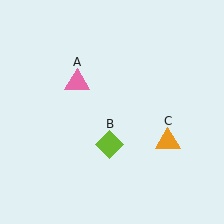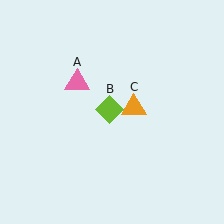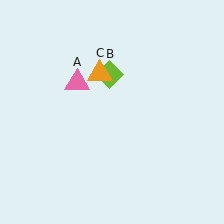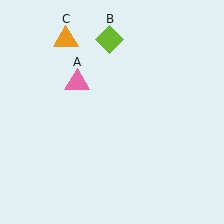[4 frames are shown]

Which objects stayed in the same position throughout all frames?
Pink triangle (object A) remained stationary.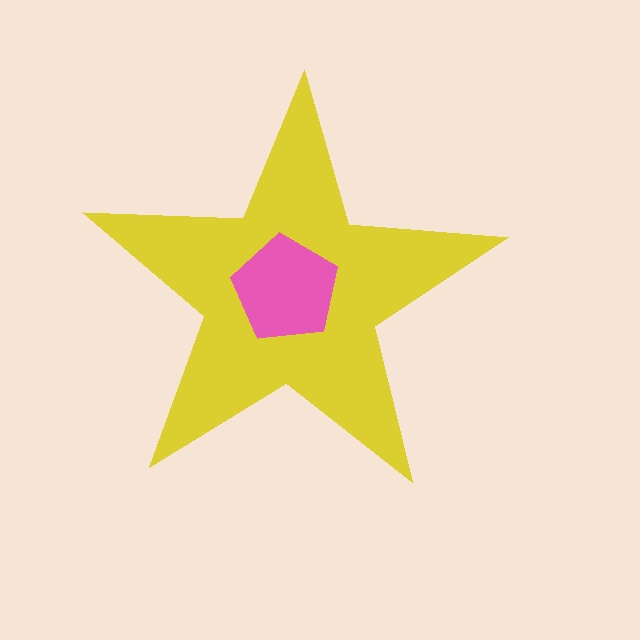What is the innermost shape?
The pink pentagon.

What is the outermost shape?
The yellow star.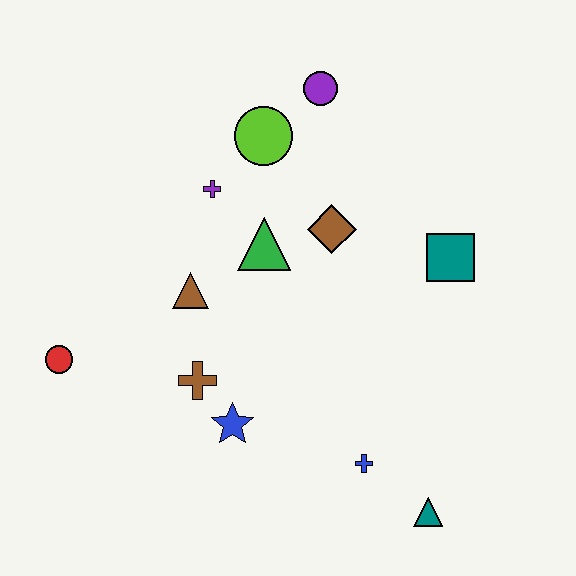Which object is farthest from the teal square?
The red circle is farthest from the teal square.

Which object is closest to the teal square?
The brown diamond is closest to the teal square.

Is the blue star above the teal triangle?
Yes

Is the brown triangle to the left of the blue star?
Yes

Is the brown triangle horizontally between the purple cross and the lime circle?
No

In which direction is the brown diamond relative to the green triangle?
The brown diamond is to the right of the green triangle.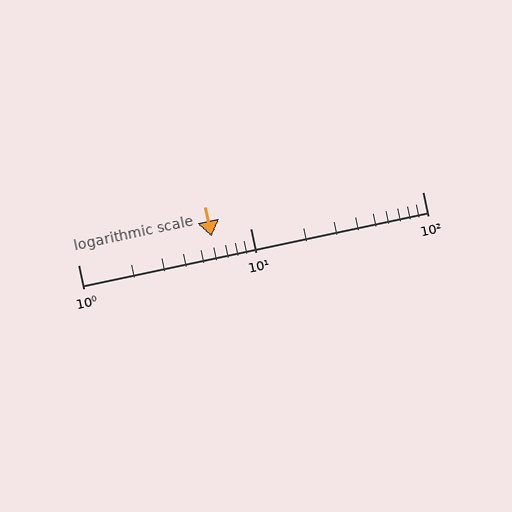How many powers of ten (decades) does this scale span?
The scale spans 2 decades, from 1 to 100.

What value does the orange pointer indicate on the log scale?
The pointer indicates approximately 6.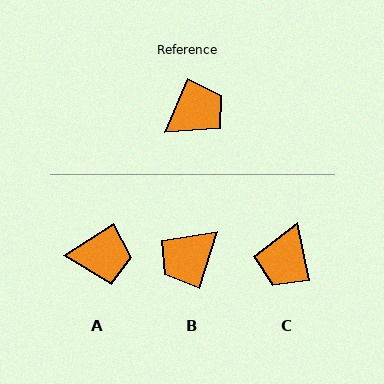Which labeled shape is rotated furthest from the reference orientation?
B, about 174 degrees away.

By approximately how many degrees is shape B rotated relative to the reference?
Approximately 174 degrees clockwise.